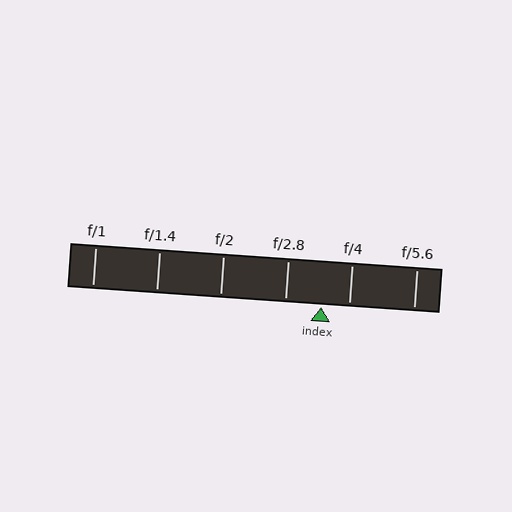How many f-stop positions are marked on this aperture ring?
There are 6 f-stop positions marked.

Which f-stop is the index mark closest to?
The index mark is closest to f/4.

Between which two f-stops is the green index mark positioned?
The index mark is between f/2.8 and f/4.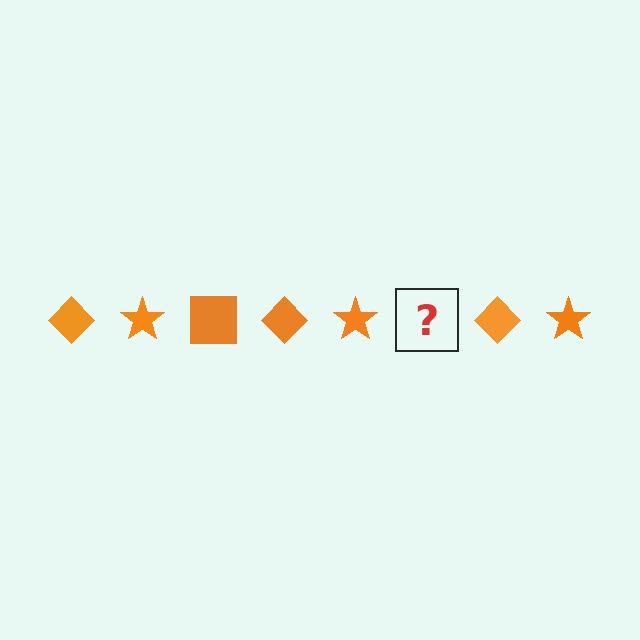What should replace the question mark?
The question mark should be replaced with an orange square.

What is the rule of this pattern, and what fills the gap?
The rule is that the pattern cycles through diamond, star, square shapes in orange. The gap should be filled with an orange square.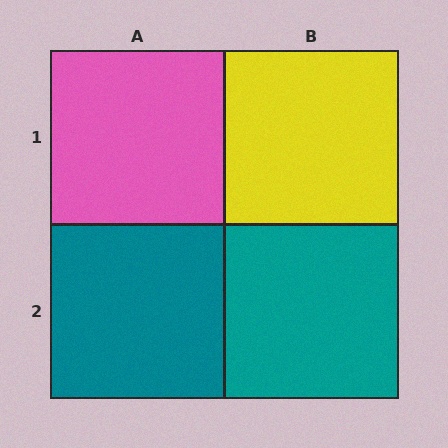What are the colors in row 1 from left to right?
Pink, yellow.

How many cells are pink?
1 cell is pink.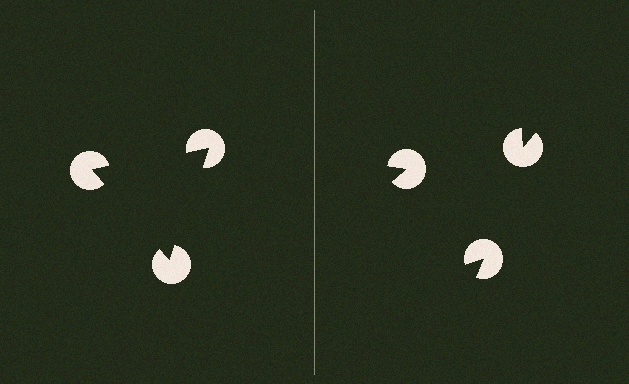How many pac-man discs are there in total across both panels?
6 — 3 on each side.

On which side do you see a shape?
An illusory triangle appears on the left side. On the right side the wedge cuts are rotated, so no coherent shape forms.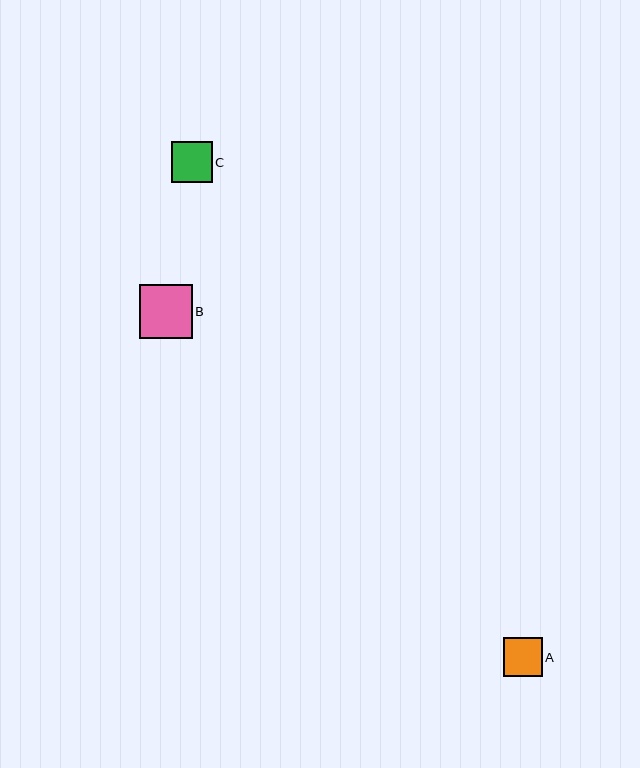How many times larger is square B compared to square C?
Square B is approximately 1.3 times the size of square C.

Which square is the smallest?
Square A is the smallest with a size of approximately 39 pixels.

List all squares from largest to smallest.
From largest to smallest: B, C, A.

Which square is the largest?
Square B is the largest with a size of approximately 53 pixels.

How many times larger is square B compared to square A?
Square B is approximately 1.4 times the size of square A.